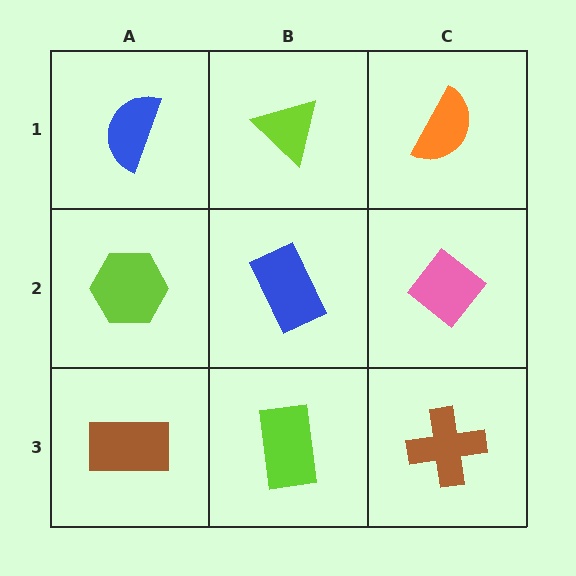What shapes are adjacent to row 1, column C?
A pink diamond (row 2, column C), a lime triangle (row 1, column B).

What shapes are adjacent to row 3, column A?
A lime hexagon (row 2, column A), a lime rectangle (row 3, column B).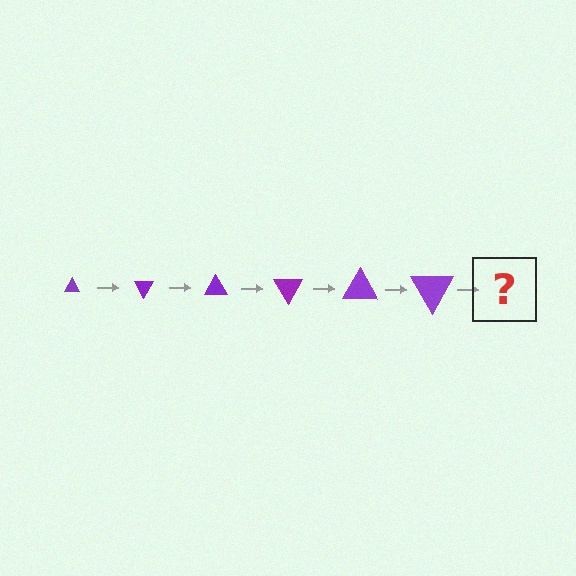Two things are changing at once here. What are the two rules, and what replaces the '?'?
The two rules are that the triangle grows larger each step and it rotates 60 degrees each step. The '?' should be a triangle, larger than the previous one and rotated 360 degrees from the start.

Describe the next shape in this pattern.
It should be a triangle, larger than the previous one and rotated 360 degrees from the start.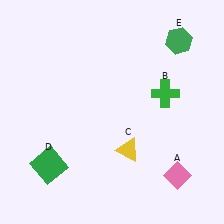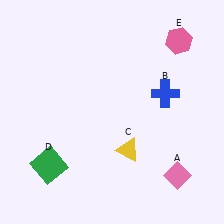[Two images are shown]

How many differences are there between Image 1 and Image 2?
There are 2 differences between the two images.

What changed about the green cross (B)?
In Image 1, B is green. In Image 2, it changed to blue.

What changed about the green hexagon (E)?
In Image 1, E is green. In Image 2, it changed to pink.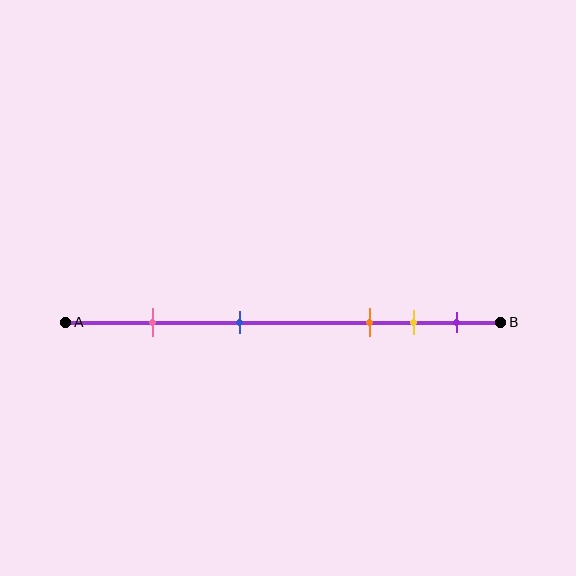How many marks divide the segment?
There are 5 marks dividing the segment.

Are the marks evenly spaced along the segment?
No, the marks are not evenly spaced.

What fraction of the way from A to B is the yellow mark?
The yellow mark is approximately 80% (0.8) of the way from A to B.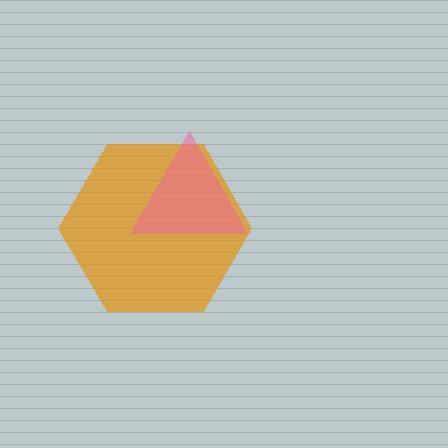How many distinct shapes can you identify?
There are 2 distinct shapes: an orange hexagon, a pink triangle.